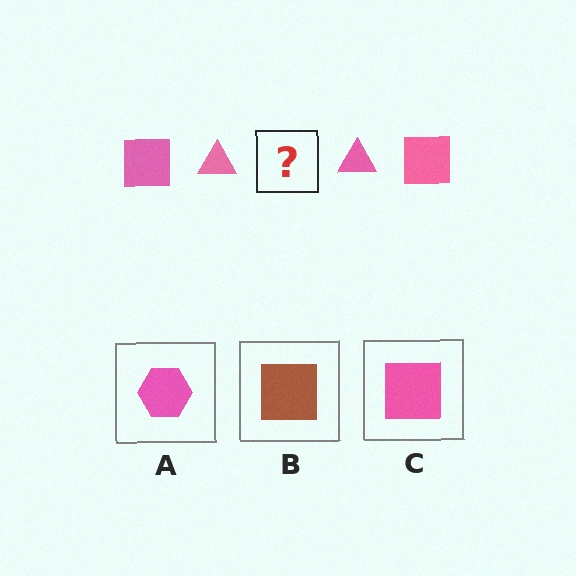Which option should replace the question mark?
Option C.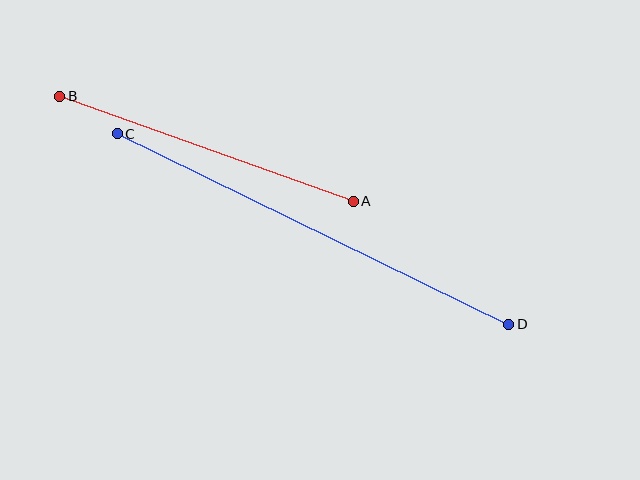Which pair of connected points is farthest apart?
Points C and D are farthest apart.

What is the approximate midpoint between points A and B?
The midpoint is at approximately (206, 149) pixels.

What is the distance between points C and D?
The distance is approximately 435 pixels.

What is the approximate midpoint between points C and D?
The midpoint is at approximately (313, 229) pixels.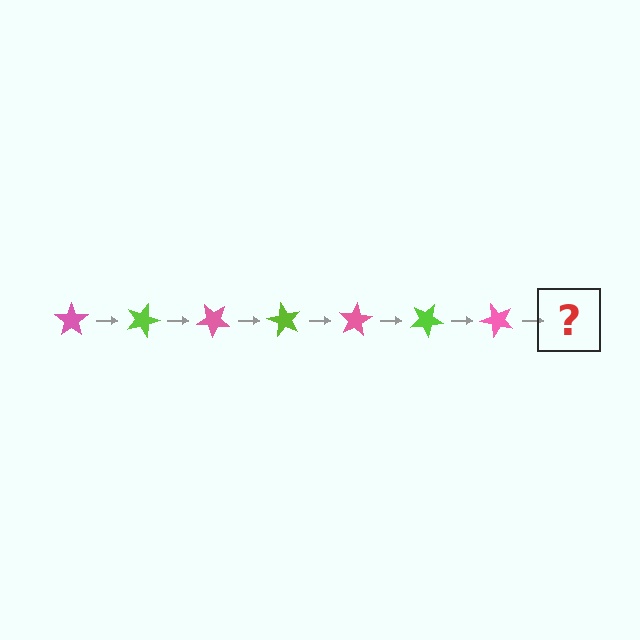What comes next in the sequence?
The next element should be a lime star, rotated 140 degrees from the start.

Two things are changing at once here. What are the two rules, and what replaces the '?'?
The two rules are that it rotates 20 degrees each step and the color cycles through pink and lime. The '?' should be a lime star, rotated 140 degrees from the start.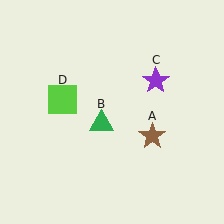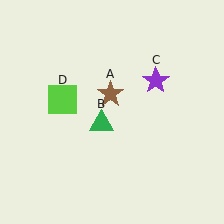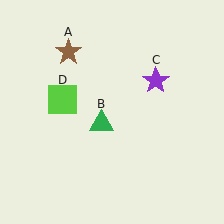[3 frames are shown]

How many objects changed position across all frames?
1 object changed position: brown star (object A).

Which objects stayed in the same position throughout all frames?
Green triangle (object B) and purple star (object C) and lime square (object D) remained stationary.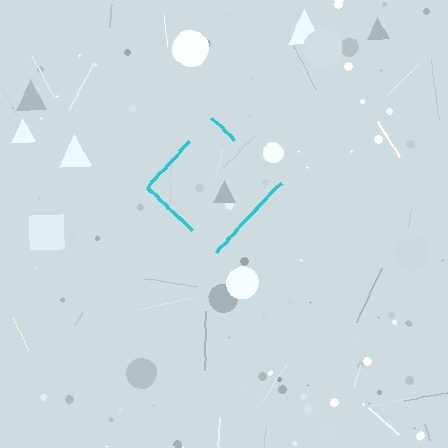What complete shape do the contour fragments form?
The contour fragments form a diamond.